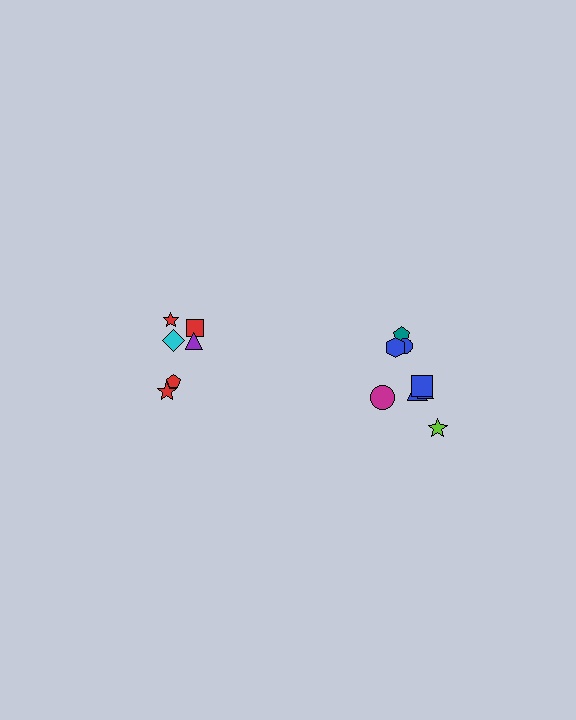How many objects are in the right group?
There are 8 objects.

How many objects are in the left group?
There are 6 objects.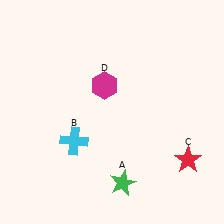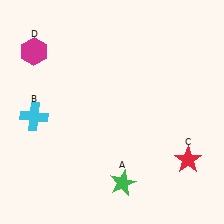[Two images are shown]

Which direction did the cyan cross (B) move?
The cyan cross (B) moved left.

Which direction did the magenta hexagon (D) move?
The magenta hexagon (D) moved left.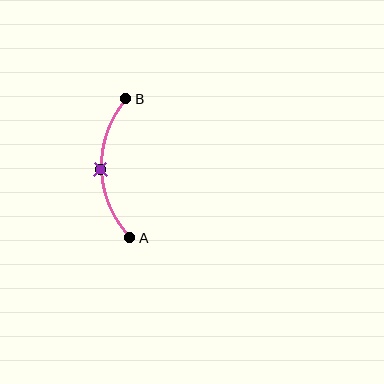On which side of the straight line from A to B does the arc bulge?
The arc bulges to the left of the straight line connecting A and B.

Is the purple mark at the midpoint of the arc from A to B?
Yes. The purple mark lies on the arc at equal arc-length from both A and B — it is the arc midpoint.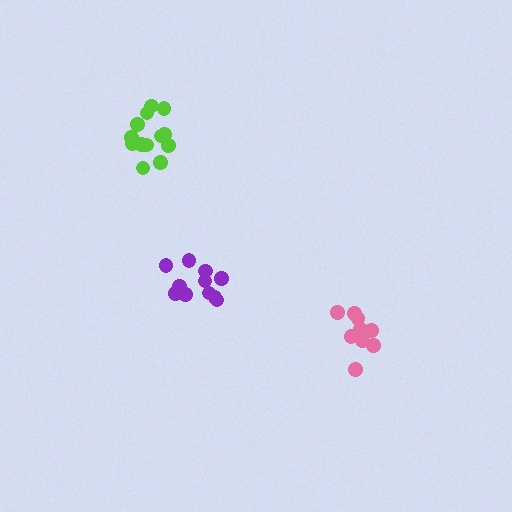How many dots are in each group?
Group 1: 11 dots, Group 2: 9 dots, Group 3: 13 dots (33 total).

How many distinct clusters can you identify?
There are 3 distinct clusters.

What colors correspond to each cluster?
The clusters are colored: purple, pink, lime.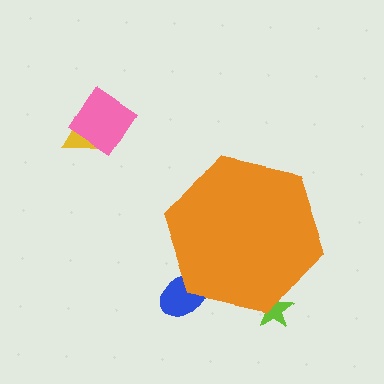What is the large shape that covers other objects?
An orange hexagon.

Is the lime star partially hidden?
Yes, the lime star is partially hidden behind the orange hexagon.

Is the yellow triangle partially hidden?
No, the yellow triangle is fully visible.